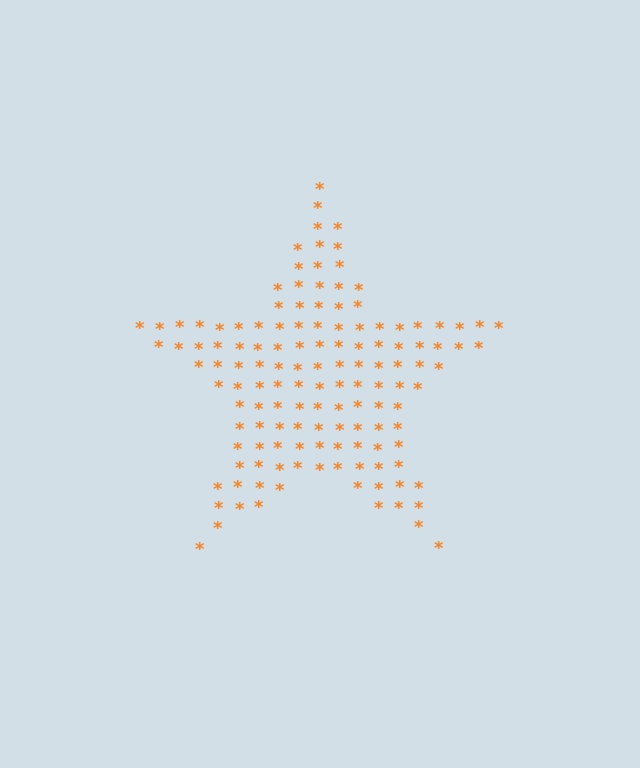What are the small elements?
The small elements are asterisks.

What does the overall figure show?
The overall figure shows a star.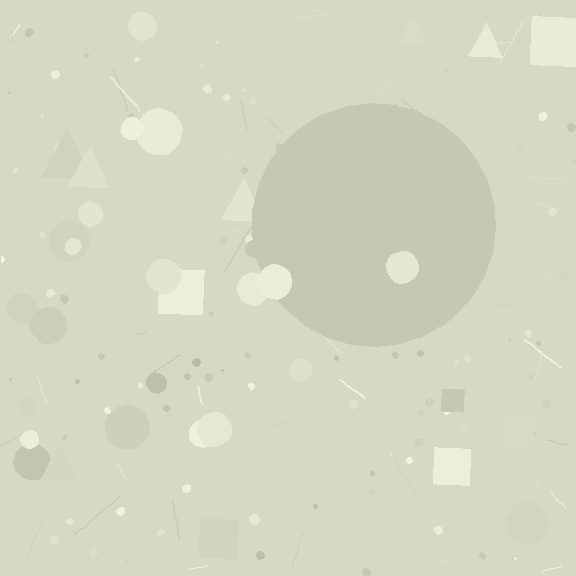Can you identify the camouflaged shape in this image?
The camouflaged shape is a circle.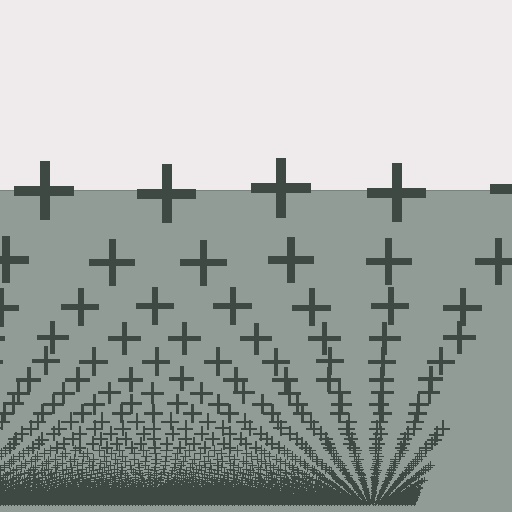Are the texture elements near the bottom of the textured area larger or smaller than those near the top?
Smaller. The gradient is inverted — elements near the bottom are smaller and denser.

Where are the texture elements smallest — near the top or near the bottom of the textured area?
Near the bottom.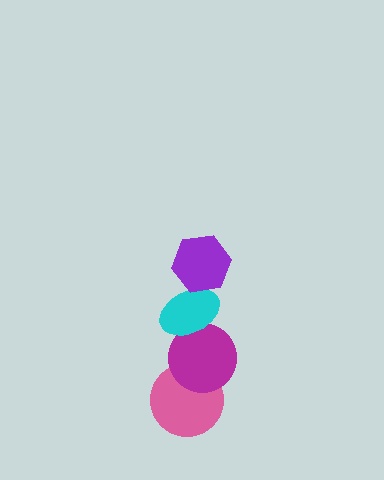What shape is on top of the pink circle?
The magenta circle is on top of the pink circle.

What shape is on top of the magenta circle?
The cyan ellipse is on top of the magenta circle.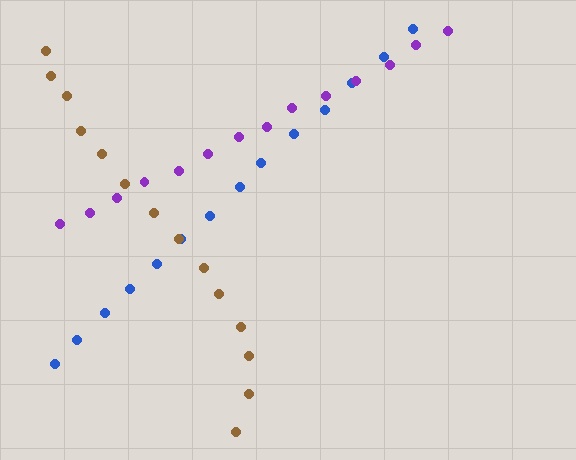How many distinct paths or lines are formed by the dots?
There are 3 distinct paths.